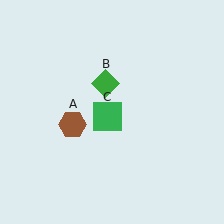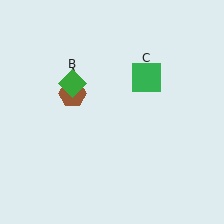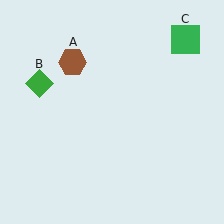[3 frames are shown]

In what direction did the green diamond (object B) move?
The green diamond (object B) moved left.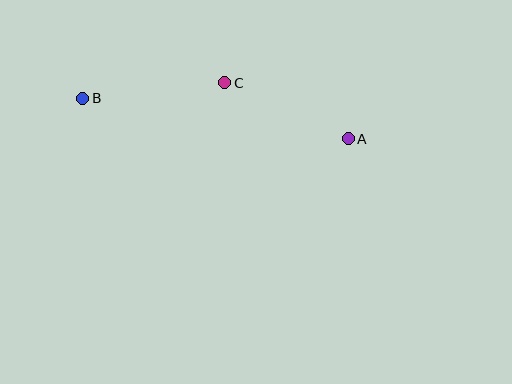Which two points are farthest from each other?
Points A and B are farthest from each other.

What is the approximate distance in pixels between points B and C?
The distance between B and C is approximately 143 pixels.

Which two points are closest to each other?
Points A and C are closest to each other.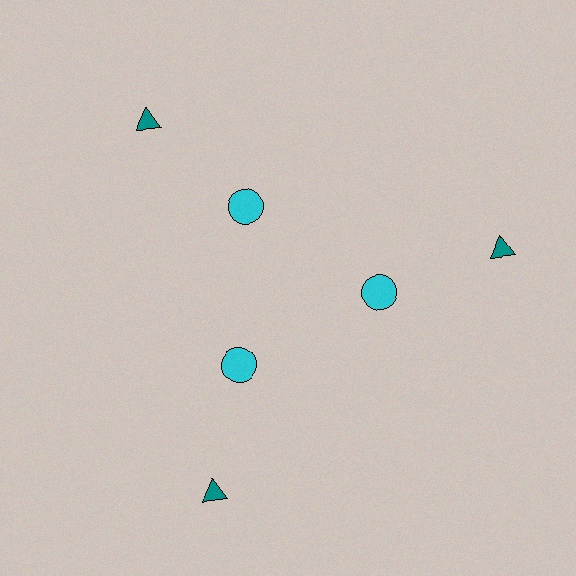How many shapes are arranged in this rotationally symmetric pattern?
There are 6 shapes, arranged in 3 groups of 2.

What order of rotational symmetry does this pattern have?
This pattern has 3-fold rotational symmetry.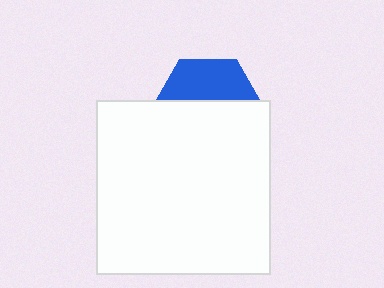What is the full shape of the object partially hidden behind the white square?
The partially hidden object is a blue hexagon.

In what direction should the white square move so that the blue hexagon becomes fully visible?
The white square should move down. That is the shortest direction to clear the overlap and leave the blue hexagon fully visible.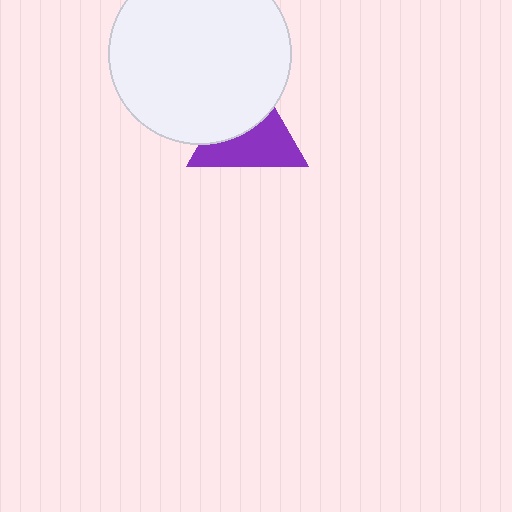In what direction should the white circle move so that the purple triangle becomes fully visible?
The white circle should move up. That is the shortest direction to clear the overlap and leave the purple triangle fully visible.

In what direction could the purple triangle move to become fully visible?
The purple triangle could move down. That would shift it out from behind the white circle entirely.